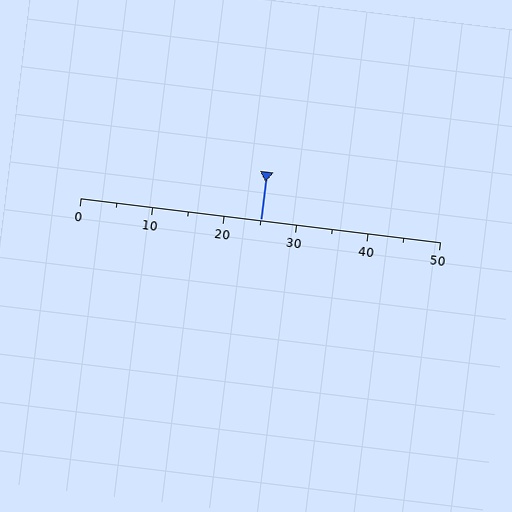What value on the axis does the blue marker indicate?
The marker indicates approximately 25.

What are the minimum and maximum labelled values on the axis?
The axis runs from 0 to 50.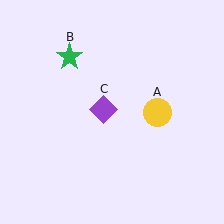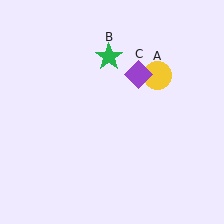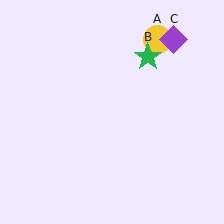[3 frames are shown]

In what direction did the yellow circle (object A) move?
The yellow circle (object A) moved up.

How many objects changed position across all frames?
3 objects changed position: yellow circle (object A), green star (object B), purple diamond (object C).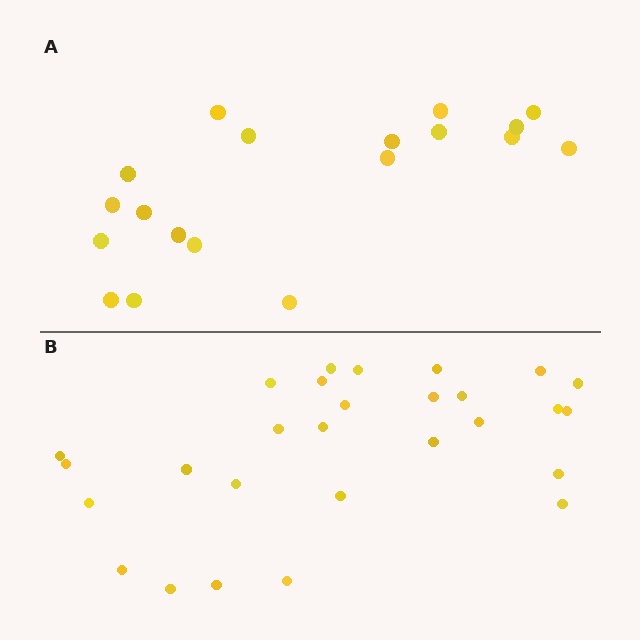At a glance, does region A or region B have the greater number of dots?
Region B (the bottom region) has more dots.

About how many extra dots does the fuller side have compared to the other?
Region B has roughly 8 or so more dots than region A.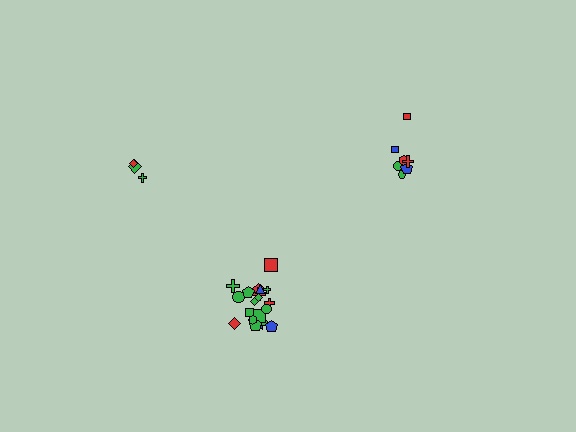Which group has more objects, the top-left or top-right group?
The top-right group.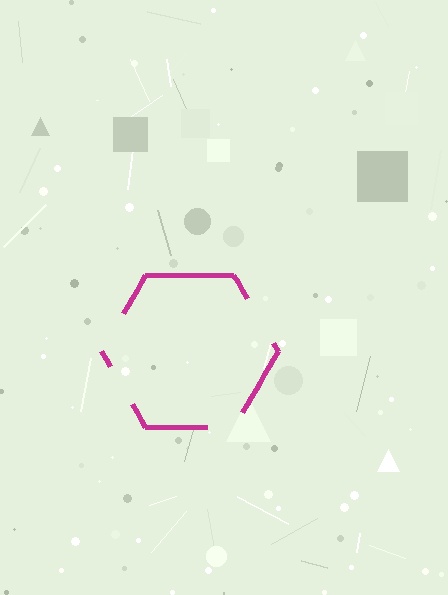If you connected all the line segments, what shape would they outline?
They would outline a hexagon.